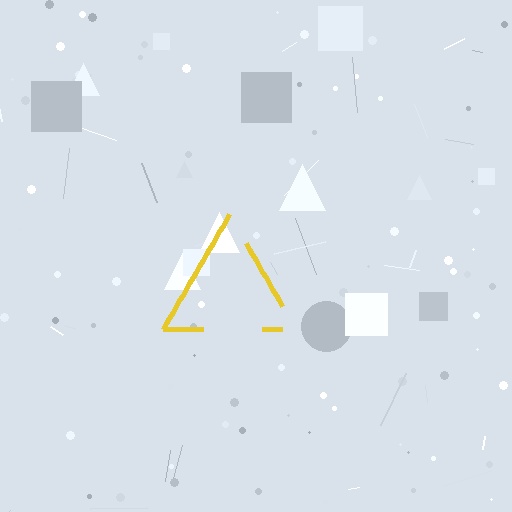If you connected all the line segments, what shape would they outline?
They would outline a triangle.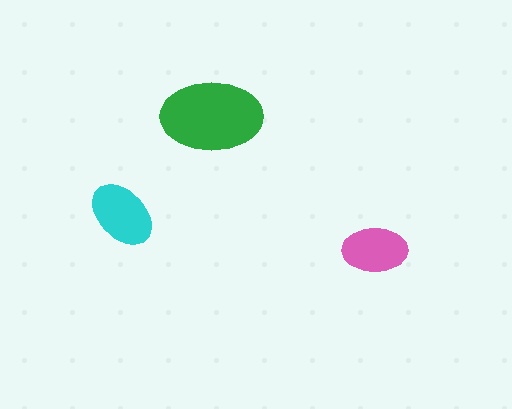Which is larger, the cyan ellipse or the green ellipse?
The green one.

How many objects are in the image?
There are 3 objects in the image.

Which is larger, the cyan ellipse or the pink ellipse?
The cyan one.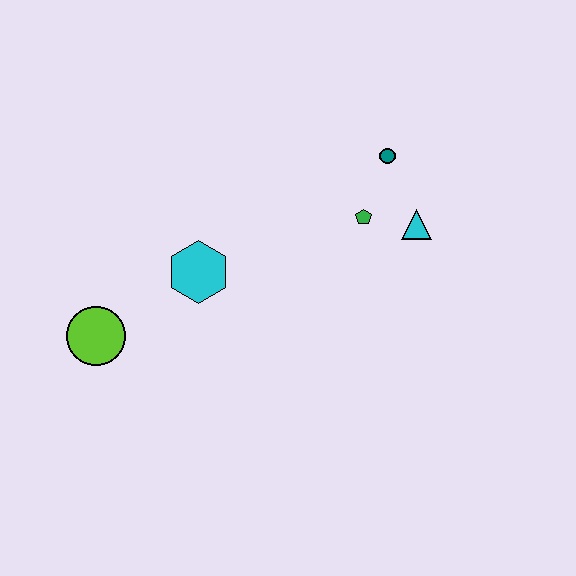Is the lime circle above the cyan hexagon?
No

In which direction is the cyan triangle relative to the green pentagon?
The cyan triangle is to the right of the green pentagon.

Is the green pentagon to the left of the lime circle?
No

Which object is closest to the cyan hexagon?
The lime circle is closest to the cyan hexagon.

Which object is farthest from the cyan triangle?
The lime circle is farthest from the cyan triangle.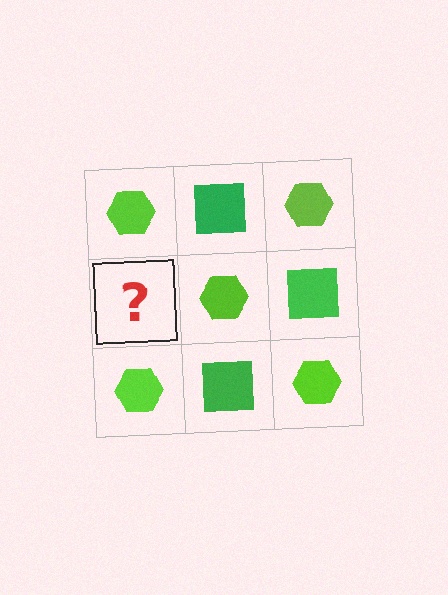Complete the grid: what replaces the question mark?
The question mark should be replaced with a green square.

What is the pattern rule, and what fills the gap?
The rule is that it alternates lime hexagon and green square in a checkerboard pattern. The gap should be filled with a green square.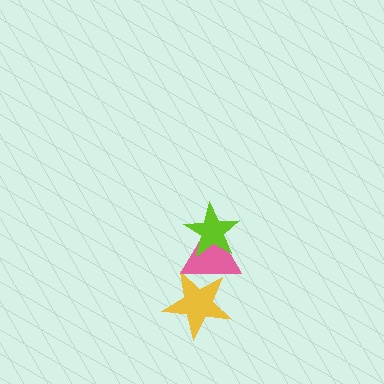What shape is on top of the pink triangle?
The lime star is on top of the pink triangle.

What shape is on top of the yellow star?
The pink triangle is on top of the yellow star.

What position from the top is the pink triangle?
The pink triangle is 2nd from the top.